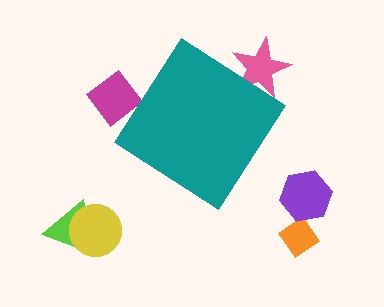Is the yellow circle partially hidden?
No, the yellow circle is fully visible.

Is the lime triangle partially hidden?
No, the lime triangle is fully visible.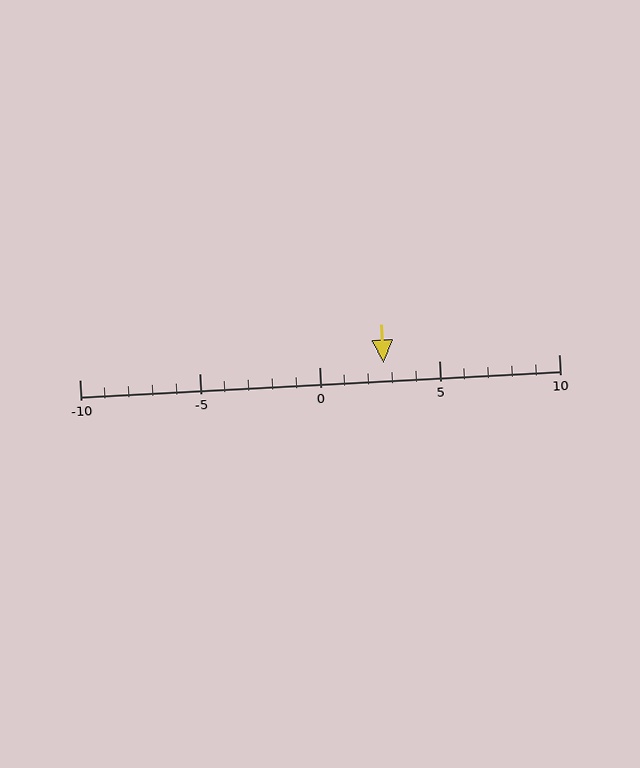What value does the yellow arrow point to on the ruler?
The yellow arrow points to approximately 3.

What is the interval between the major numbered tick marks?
The major tick marks are spaced 5 units apart.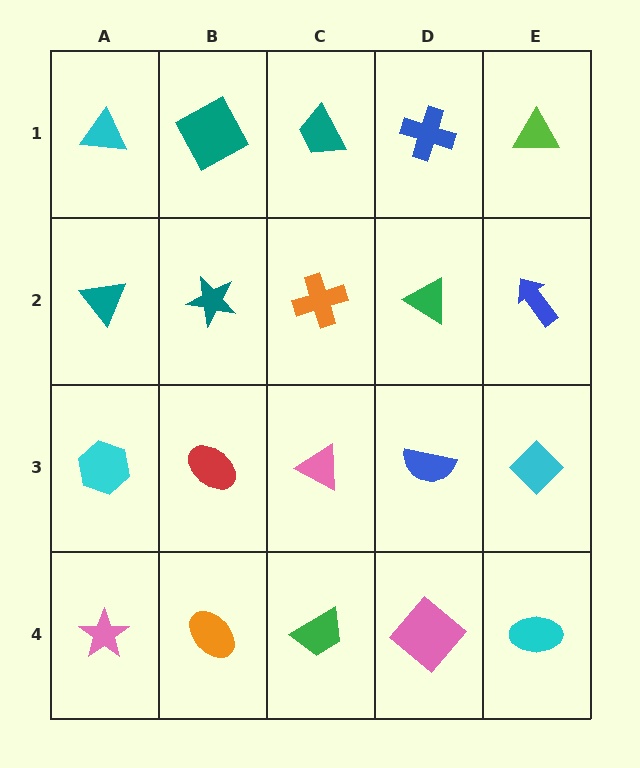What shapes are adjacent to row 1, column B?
A teal star (row 2, column B), a cyan triangle (row 1, column A), a teal trapezoid (row 1, column C).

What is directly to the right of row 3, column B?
A pink triangle.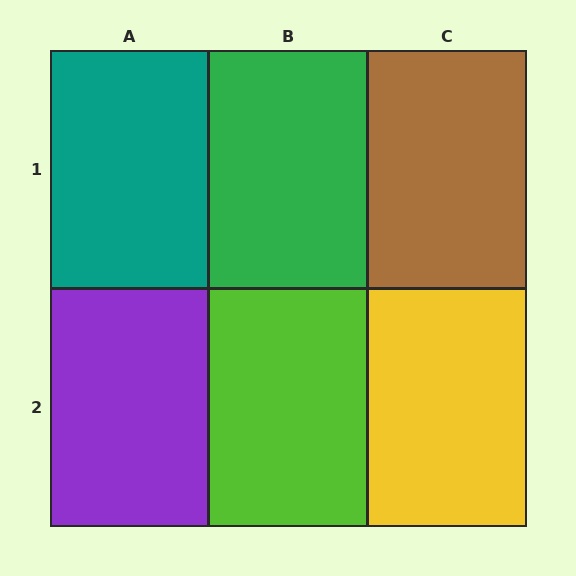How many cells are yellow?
1 cell is yellow.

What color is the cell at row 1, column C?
Brown.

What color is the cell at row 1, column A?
Teal.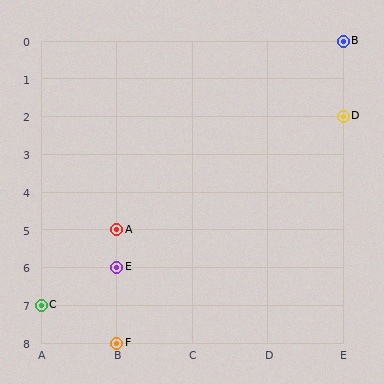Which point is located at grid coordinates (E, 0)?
Point B is at (E, 0).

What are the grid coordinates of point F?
Point F is at grid coordinates (B, 8).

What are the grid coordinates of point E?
Point E is at grid coordinates (B, 6).